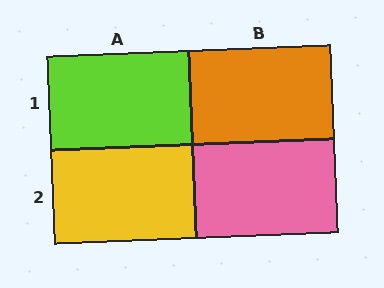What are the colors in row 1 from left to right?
Lime, orange.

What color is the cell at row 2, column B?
Pink.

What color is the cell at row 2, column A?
Yellow.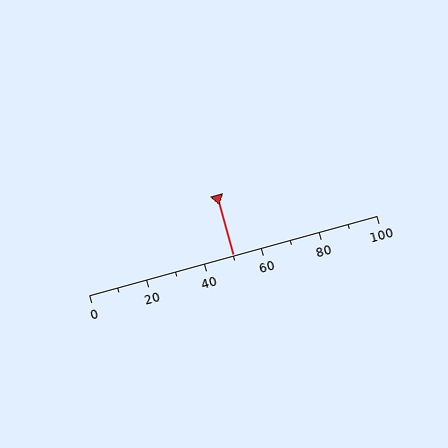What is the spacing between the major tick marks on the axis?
The major ticks are spaced 20 apart.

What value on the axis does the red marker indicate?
The marker indicates approximately 50.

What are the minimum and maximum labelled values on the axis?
The axis runs from 0 to 100.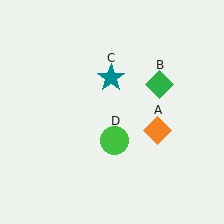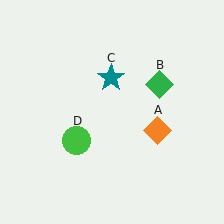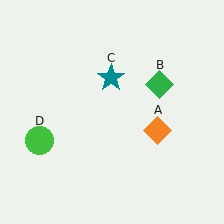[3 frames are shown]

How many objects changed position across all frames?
1 object changed position: green circle (object D).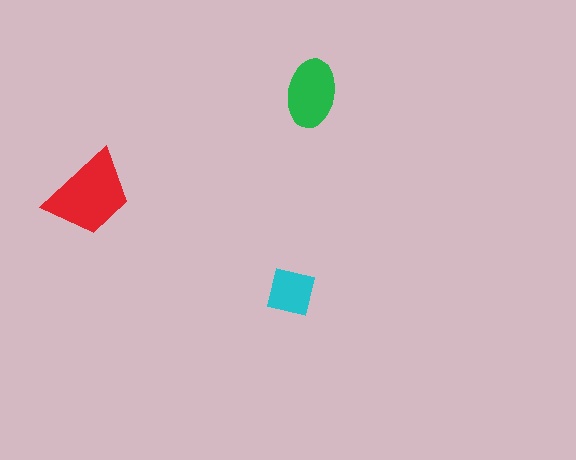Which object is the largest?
The red trapezoid.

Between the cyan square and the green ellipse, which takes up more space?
The green ellipse.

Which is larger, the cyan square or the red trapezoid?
The red trapezoid.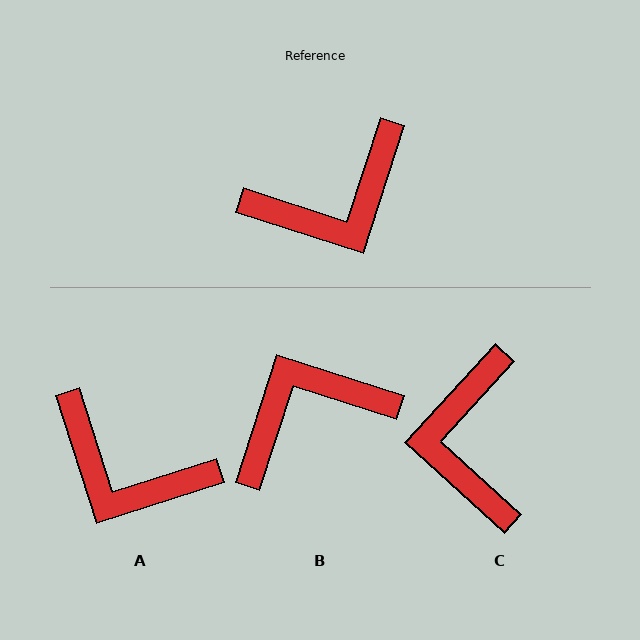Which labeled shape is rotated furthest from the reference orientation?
B, about 180 degrees away.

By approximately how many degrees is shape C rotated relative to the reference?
Approximately 115 degrees clockwise.